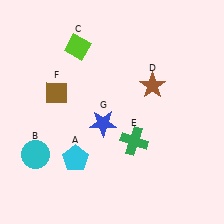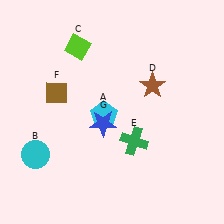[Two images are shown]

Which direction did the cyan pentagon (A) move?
The cyan pentagon (A) moved up.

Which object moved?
The cyan pentagon (A) moved up.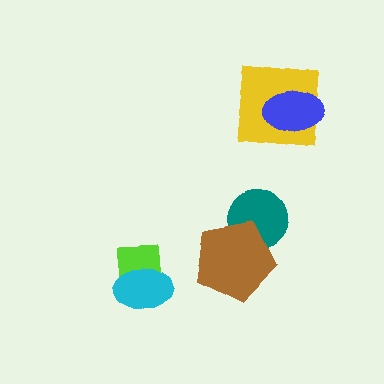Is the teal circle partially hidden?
Yes, it is partially covered by another shape.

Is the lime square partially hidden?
Yes, it is partially covered by another shape.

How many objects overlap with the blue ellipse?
1 object overlaps with the blue ellipse.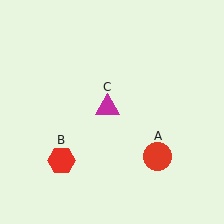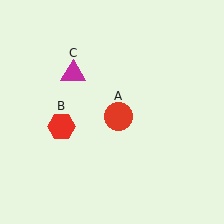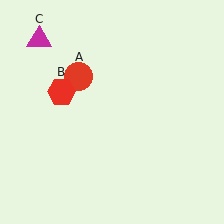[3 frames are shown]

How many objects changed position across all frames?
3 objects changed position: red circle (object A), red hexagon (object B), magenta triangle (object C).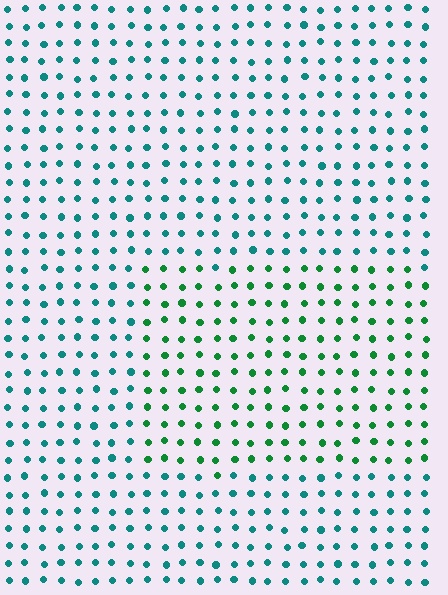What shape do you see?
I see a rectangle.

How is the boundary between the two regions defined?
The boundary is defined purely by a slight shift in hue (about 39 degrees). Spacing, size, and orientation are identical on both sides.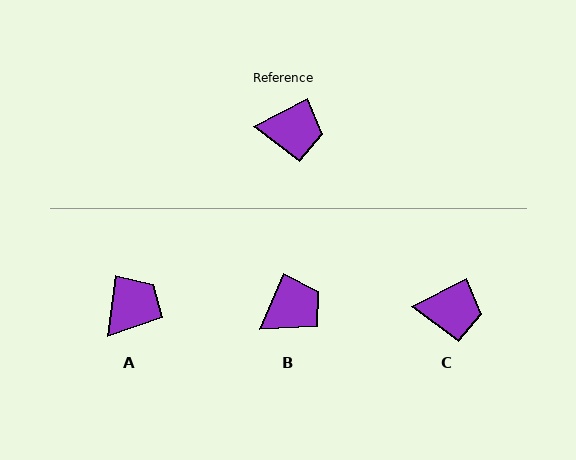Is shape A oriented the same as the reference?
No, it is off by about 55 degrees.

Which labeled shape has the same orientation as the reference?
C.